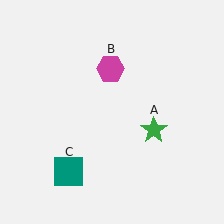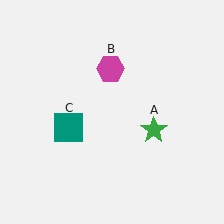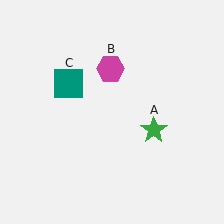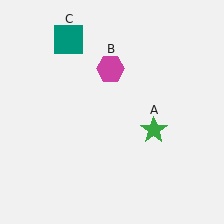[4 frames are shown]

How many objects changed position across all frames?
1 object changed position: teal square (object C).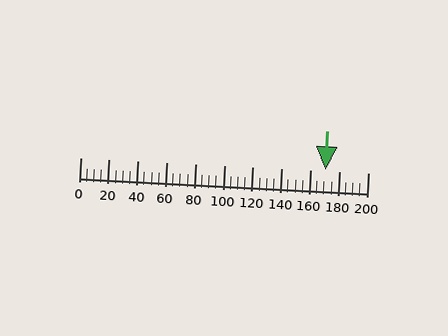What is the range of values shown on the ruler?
The ruler shows values from 0 to 200.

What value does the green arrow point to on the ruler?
The green arrow points to approximately 171.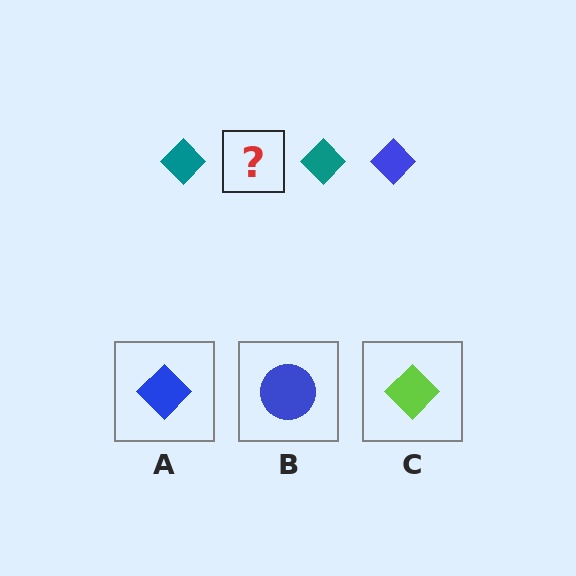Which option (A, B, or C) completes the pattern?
A.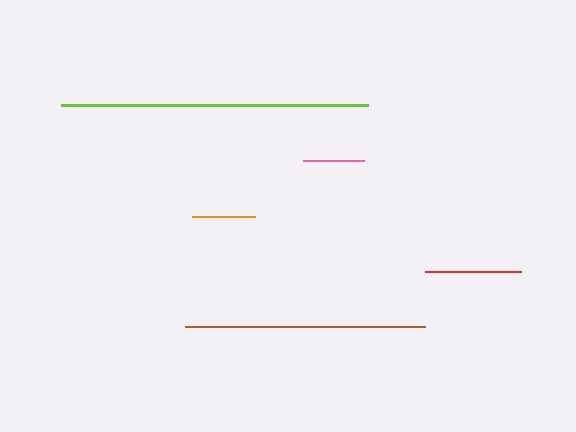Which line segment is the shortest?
The pink line is the shortest at approximately 61 pixels.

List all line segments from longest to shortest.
From longest to shortest: lime, brown, red, orange, pink.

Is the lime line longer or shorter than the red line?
The lime line is longer than the red line.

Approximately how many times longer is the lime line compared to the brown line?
The lime line is approximately 1.3 times the length of the brown line.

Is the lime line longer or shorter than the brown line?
The lime line is longer than the brown line.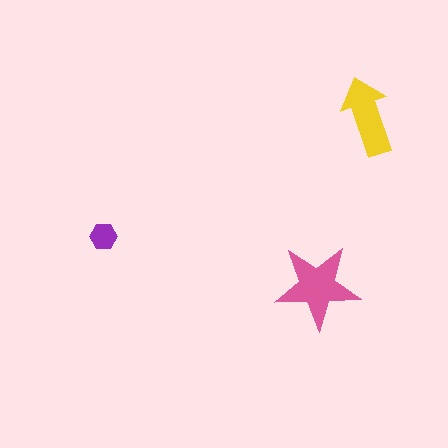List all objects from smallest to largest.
The purple hexagon, the yellow arrow, the pink star.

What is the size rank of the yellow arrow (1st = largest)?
2nd.